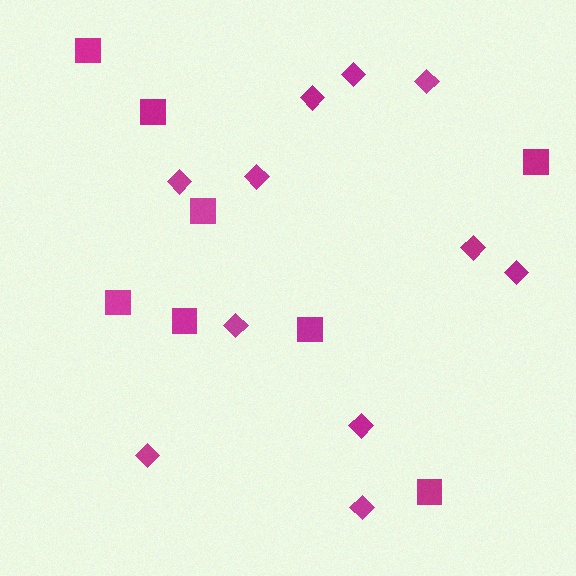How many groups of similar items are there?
There are 2 groups: one group of squares (8) and one group of diamonds (11).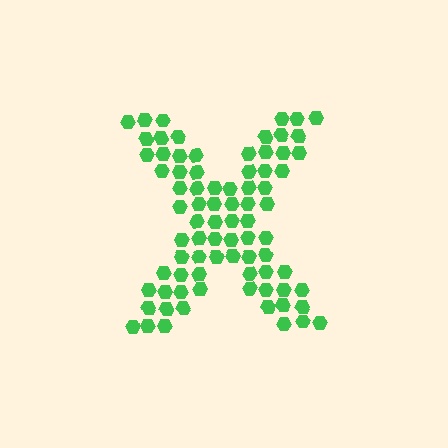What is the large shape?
The large shape is the letter X.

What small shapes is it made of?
It is made of small hexagons.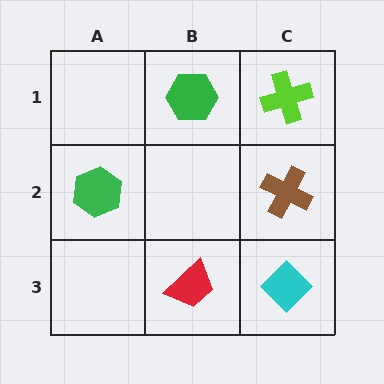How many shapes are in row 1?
2 shapes.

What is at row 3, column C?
A cyan diamond.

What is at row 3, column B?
A red trapezoid.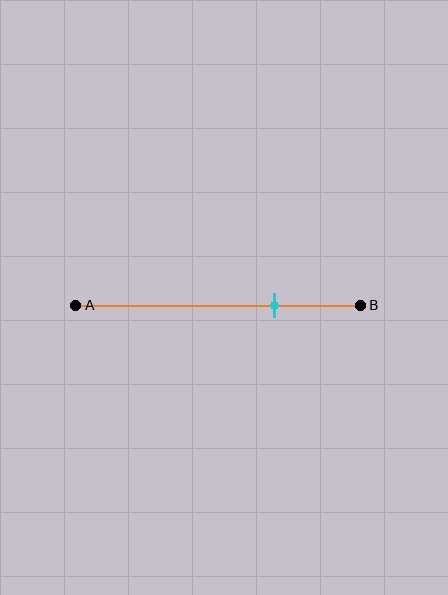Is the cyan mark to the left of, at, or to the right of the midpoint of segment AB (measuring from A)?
The cyan mark is to the right of the midpoint of segment AB.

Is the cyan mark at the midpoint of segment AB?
No, the mark is at about 70% from A, not at the 50% midpoint.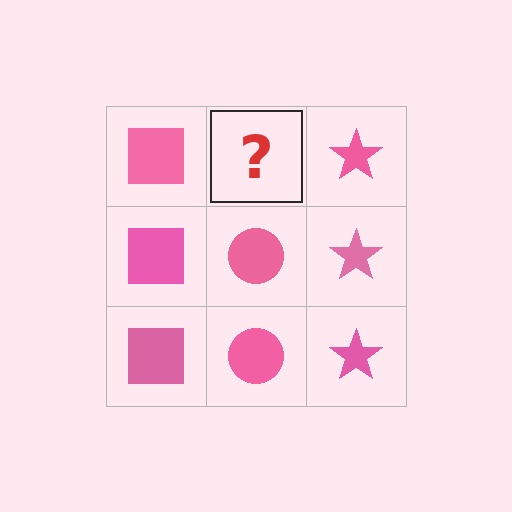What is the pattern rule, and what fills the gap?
The rule is that each column has a consistent shape. The gap should be filled with a pink circle.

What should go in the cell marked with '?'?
The missing cell should contain a pink circle.